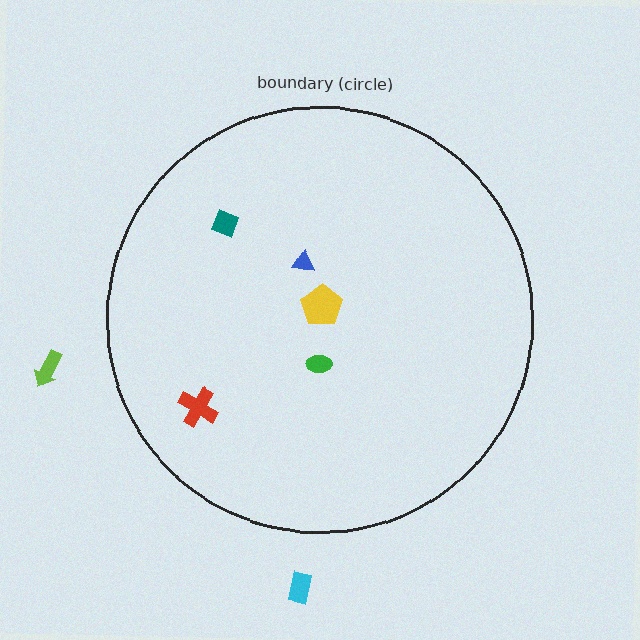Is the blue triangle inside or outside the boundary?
Inside.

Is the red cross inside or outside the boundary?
Inside.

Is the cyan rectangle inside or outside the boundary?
Outside.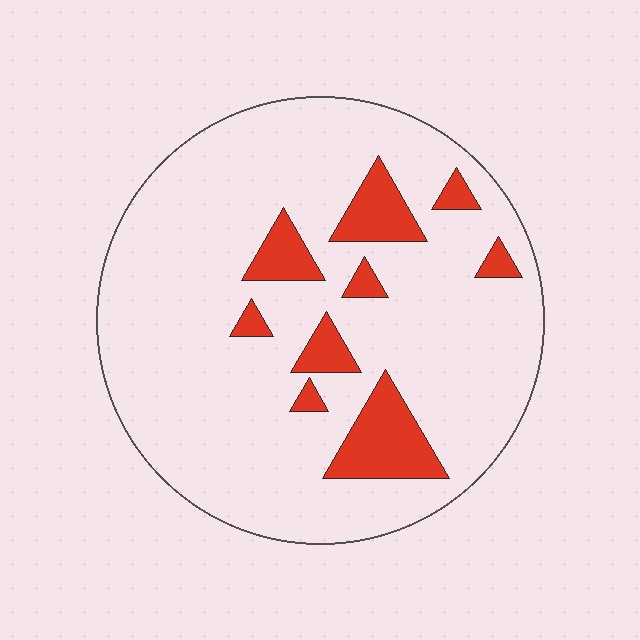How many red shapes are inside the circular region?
9.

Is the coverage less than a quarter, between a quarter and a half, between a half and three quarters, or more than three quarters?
Less than a quarter.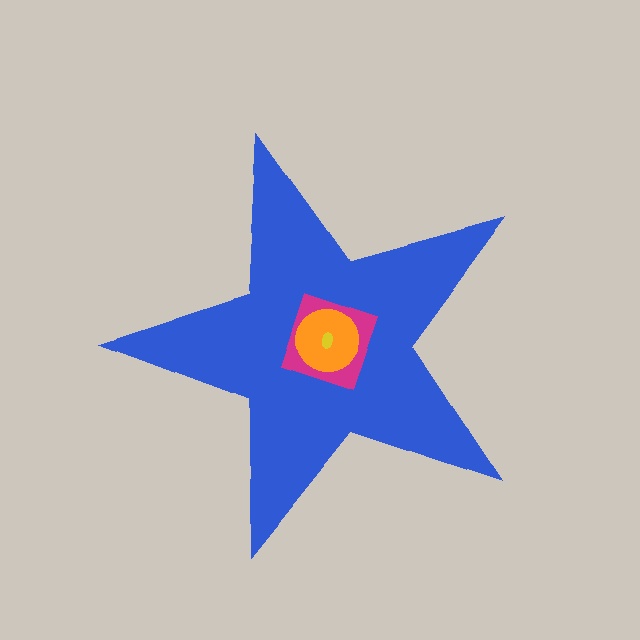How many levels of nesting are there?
4.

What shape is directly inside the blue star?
The magenta square.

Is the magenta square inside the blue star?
Yes.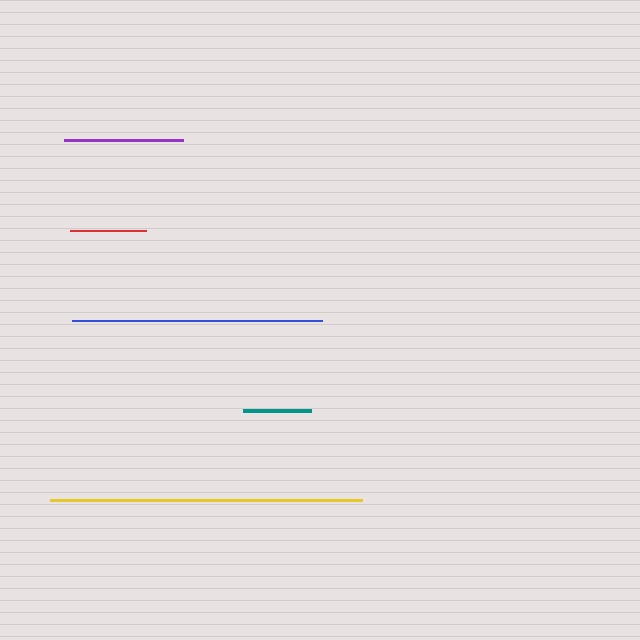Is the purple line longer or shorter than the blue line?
The blue line is longer than the purple line.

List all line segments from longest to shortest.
From longest to shortest: yellow, blue, purple, red, teal.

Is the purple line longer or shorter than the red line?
The purple line is longer than the red line.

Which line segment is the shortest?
The teal line is the shortest at approximately 68 pixels.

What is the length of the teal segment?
The teal segment is approximately 68 pixels long.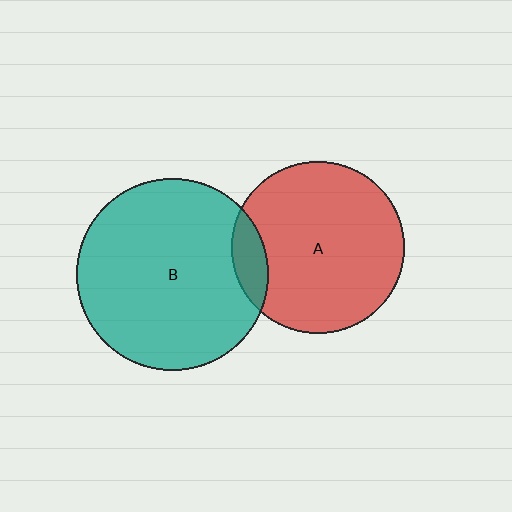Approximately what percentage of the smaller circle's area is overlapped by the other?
Approximately 10%.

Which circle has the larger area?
Circle B (teal).